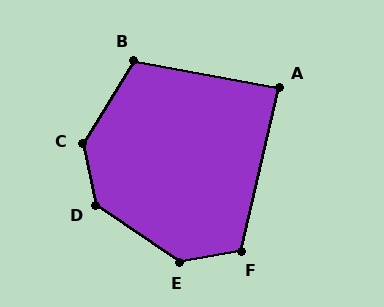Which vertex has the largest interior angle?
C, at approximately 137 degrees.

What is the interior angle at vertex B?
Approximately 111 degrees (obtuse).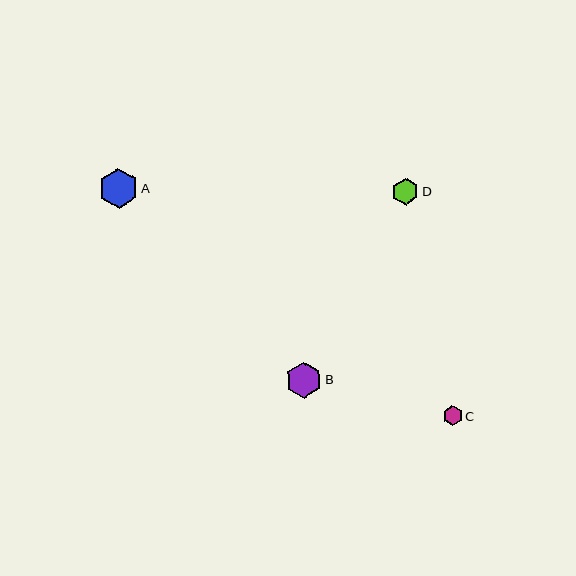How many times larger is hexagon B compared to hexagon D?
Hexagon B is approximately 1.3 times the size of hexagon D.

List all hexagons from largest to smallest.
From largest to smallest: A, B, D, C.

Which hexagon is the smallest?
Hexagon C is the smallest with a size of approximately 20 pixels.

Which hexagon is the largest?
Hexagon A is the largest with a size of approximately 39 pixels.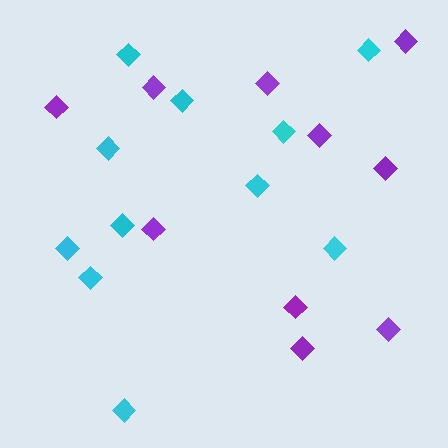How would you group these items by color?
There are 2 groups: one group of purple diamonds (10) and one group of cyan diamonds (11).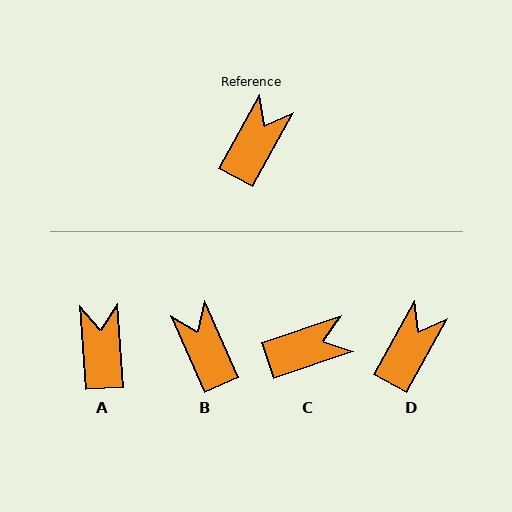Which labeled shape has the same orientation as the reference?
D.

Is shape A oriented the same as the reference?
No, it is off by about 33 degrees.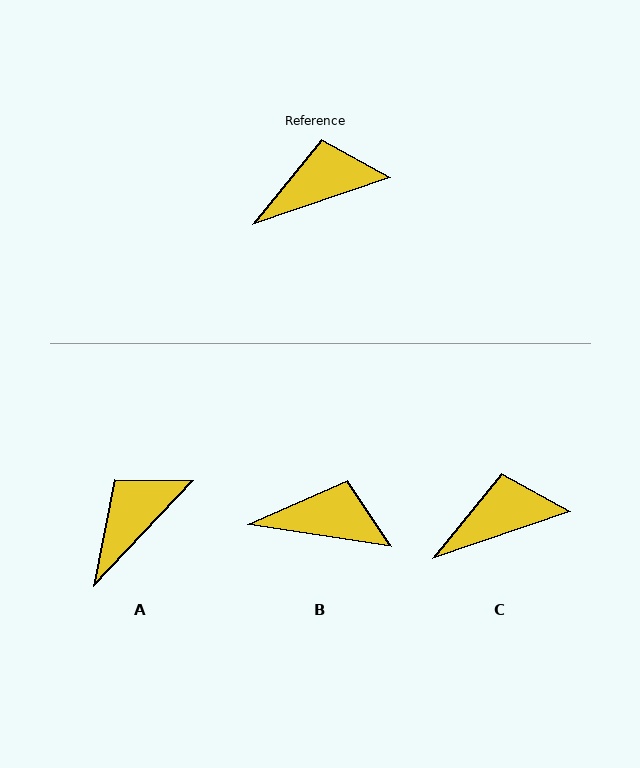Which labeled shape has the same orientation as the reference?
C.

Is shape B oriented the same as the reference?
No, it is off by about 27 degrees.